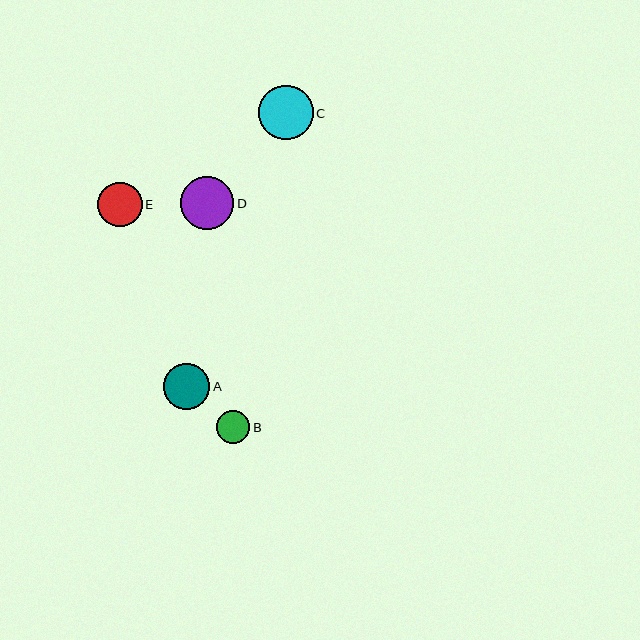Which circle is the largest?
Circle C is the largest with a size of approximately 54 pixels.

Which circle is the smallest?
Circle B is the smallest with a size of approximately 33 pixels.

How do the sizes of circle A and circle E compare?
Circle A and circle E are approximately the same size.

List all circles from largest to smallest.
From largest to smallest: C, D, A, E, B.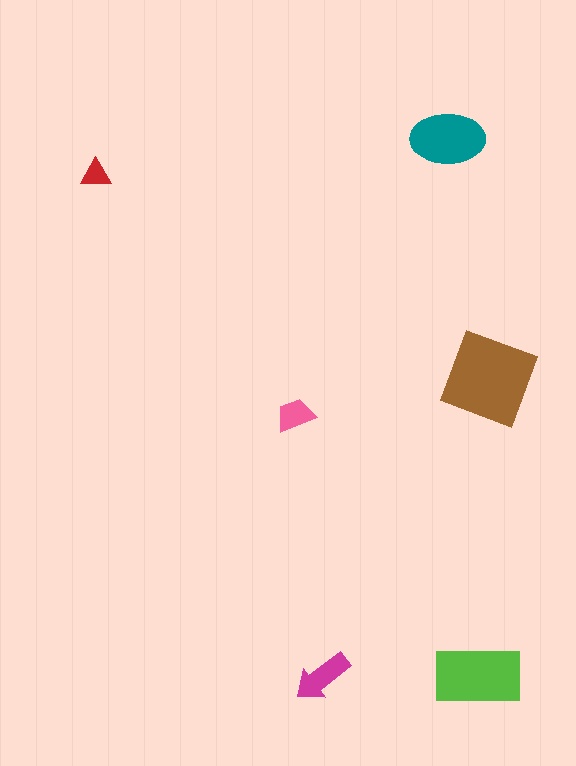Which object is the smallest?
The red triangle.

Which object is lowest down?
The magenta arrow is bottommost.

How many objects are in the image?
There are 6 objects in the image.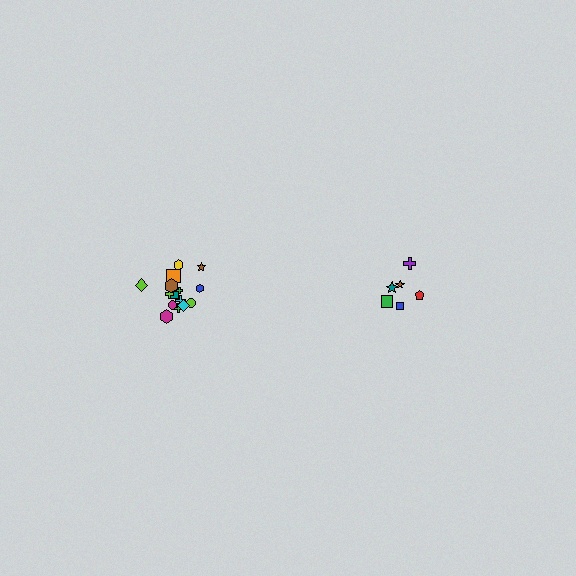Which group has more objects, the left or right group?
The left group.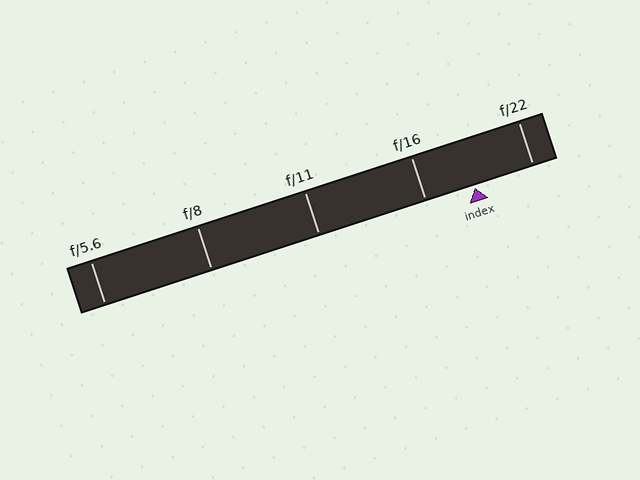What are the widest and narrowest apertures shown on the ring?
The widest aperture shown is f/5.6 and the narrowest is f/22.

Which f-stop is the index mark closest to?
The index mark is closest to f/16.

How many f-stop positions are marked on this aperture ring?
There are 5 f-stop positions marked.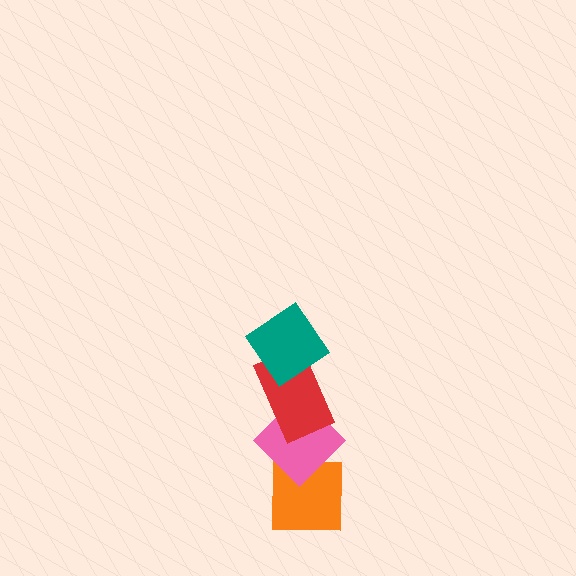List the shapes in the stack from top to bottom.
From top to bottom: the teal diamond, the red rectangle, the pink diamond, the orange square.